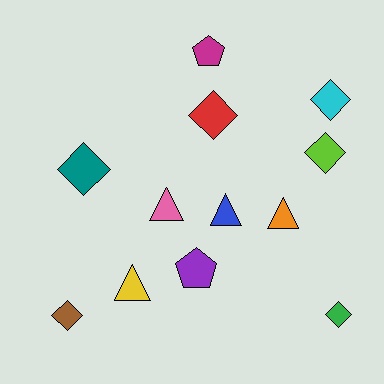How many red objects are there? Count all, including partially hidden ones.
There is 1 red object.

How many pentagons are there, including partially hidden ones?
There are 2 pentagons.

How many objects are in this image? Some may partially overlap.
There are 12 objects.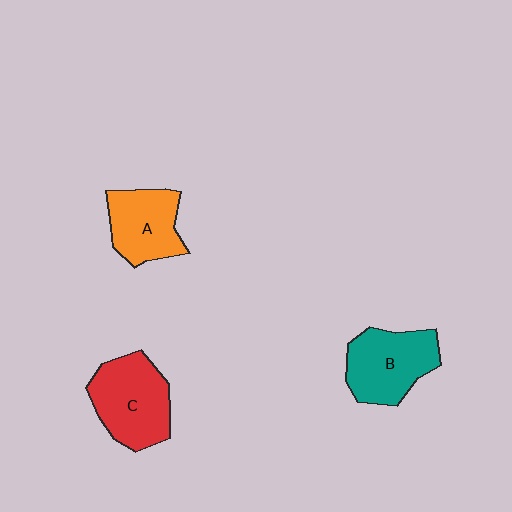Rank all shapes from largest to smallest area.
From largest to smallest: C (red), B (teal), A (orange).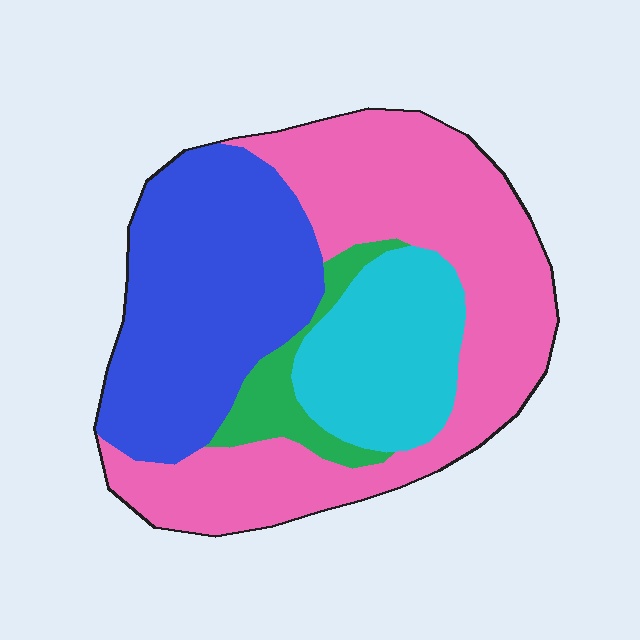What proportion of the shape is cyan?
Cyan takes up about one sixth (1/6) of the shape.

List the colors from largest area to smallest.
From largest to smallest: pink, blue, cyan, green.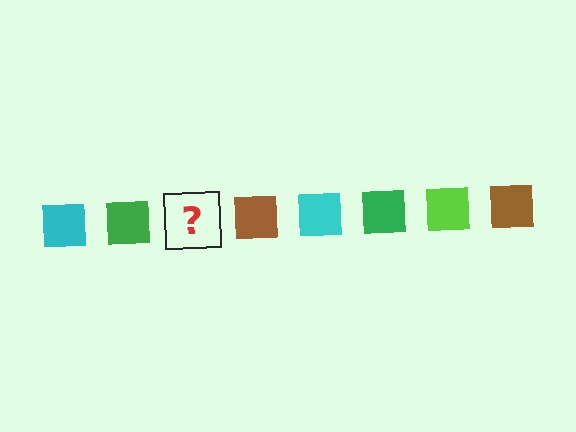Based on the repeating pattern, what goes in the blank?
The blank should be a lime square.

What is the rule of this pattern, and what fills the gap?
The rule is that the pattern cycles through cyan, green, lime, brown squares. The gap should be filled with a lime square.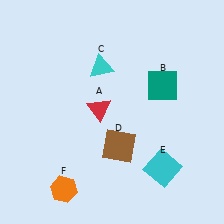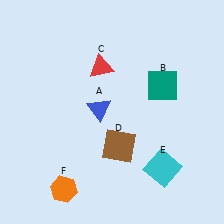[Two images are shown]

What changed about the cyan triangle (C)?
In Image 1, C is cyan. In Image 2, it changed to red.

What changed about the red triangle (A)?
In Image 1, A is red. In Image 2, it changed to blue.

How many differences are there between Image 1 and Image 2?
There are 2 differences between the two images.